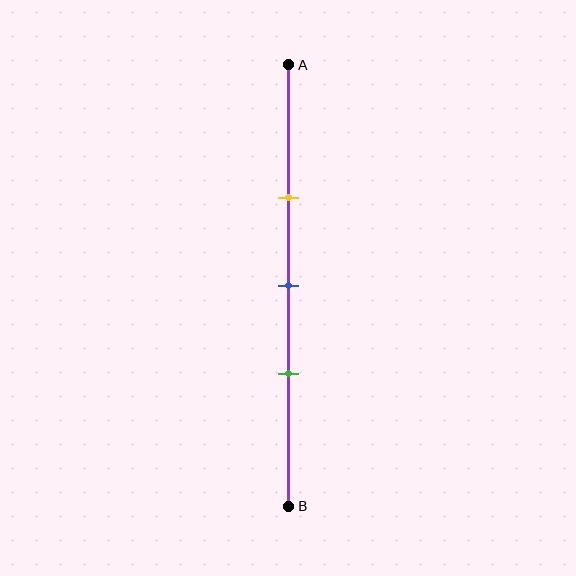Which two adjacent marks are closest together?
The blue and green marks are the closest adjacent pair.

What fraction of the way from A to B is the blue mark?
The blue mark is approximately 50% (0.5) of the way from A to B.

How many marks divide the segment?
There are 3 marks dividing the segment.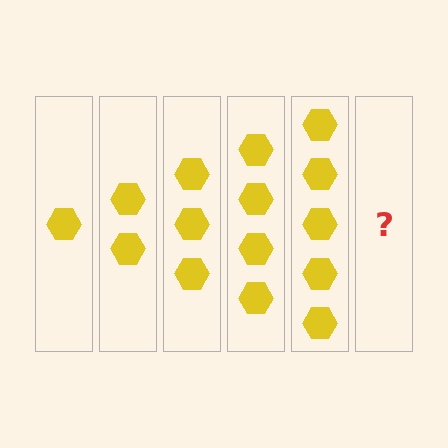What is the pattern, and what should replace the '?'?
The pattern is that each step adds one more hexagon. The '?' should be 6 hexagons.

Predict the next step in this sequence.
The next step is 6 hexagons.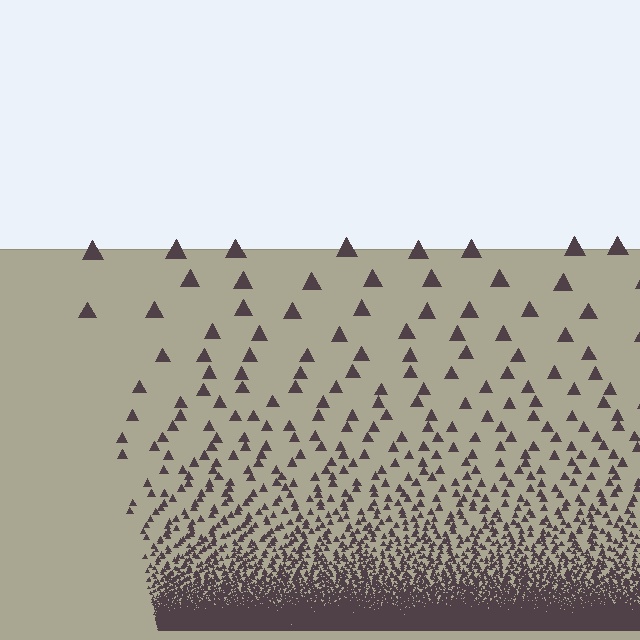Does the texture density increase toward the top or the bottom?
Density increases toward the bottom.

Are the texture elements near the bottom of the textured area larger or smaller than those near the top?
Smaller. The gradient is inverted — elements near the bottom are smaller and denser.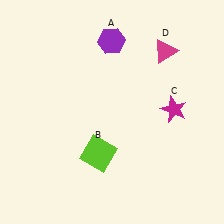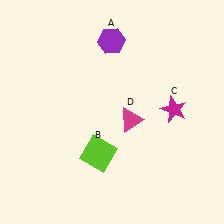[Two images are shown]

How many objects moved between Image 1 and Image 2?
1 object moved between the two images.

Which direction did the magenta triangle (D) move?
The magenta triangle (D) moved down.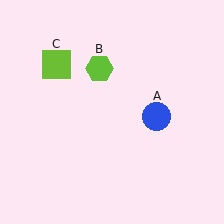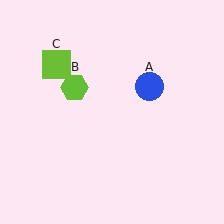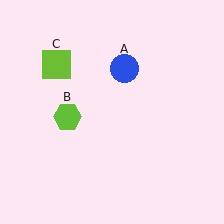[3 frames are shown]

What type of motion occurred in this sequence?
The blue circle (object A), lime hexagon (object B) rotated counterclockwise around the center of the scene.